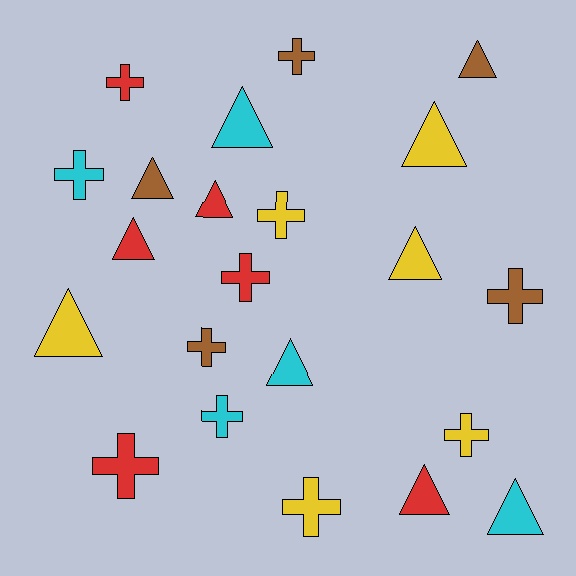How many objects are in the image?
There are 22 objects.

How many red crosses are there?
There are 3 red crosses.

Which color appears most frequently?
Red, with 6 objects.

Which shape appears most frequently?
Cross, with 11 objects.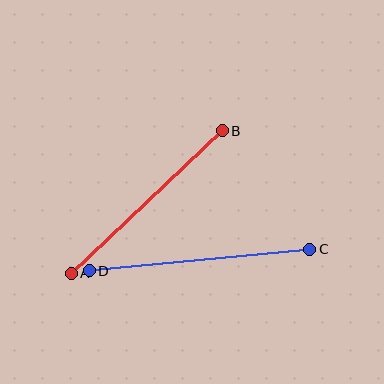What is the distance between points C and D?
The distance is approximately 222 pixels.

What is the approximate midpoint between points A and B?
The midpoint is at approximately (147, 202) pixels.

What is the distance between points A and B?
The distance is approximately 208 pixels.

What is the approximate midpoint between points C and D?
The midpoint is at approximately (199, 260) pixels.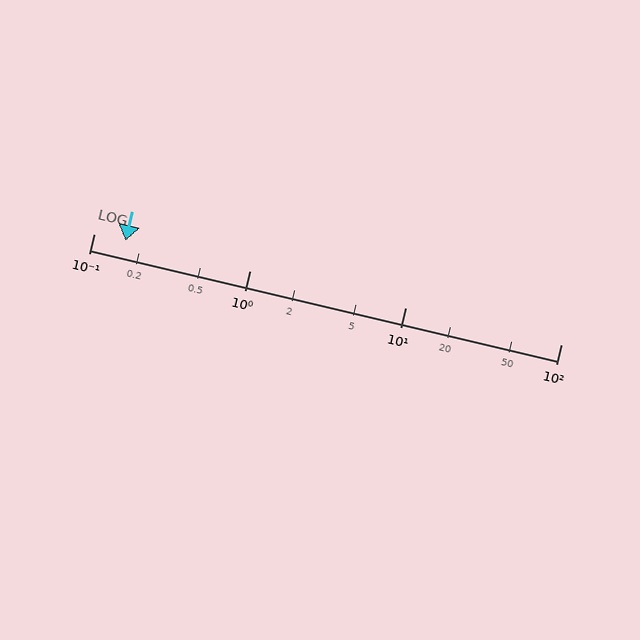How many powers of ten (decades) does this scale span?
The scale spans 3 decades, from 0.1 to 100.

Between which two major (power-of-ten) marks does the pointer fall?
The pointer is between 0.1 and 1.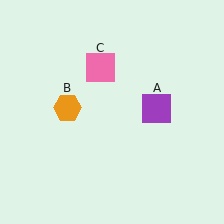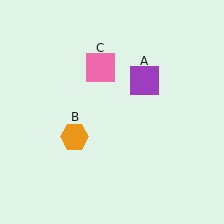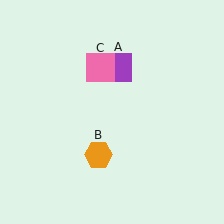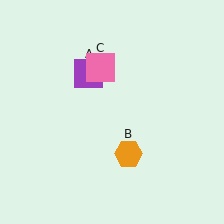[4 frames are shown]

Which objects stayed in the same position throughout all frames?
Pink square (object C) remained stationary.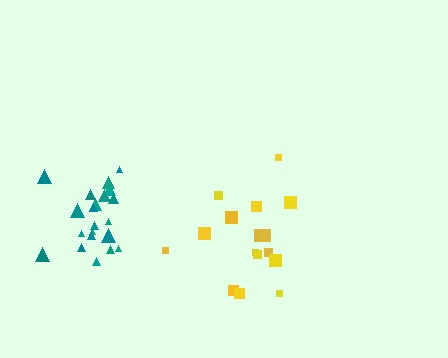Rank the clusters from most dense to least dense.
teal, yellow.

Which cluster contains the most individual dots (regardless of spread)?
Teal (21).